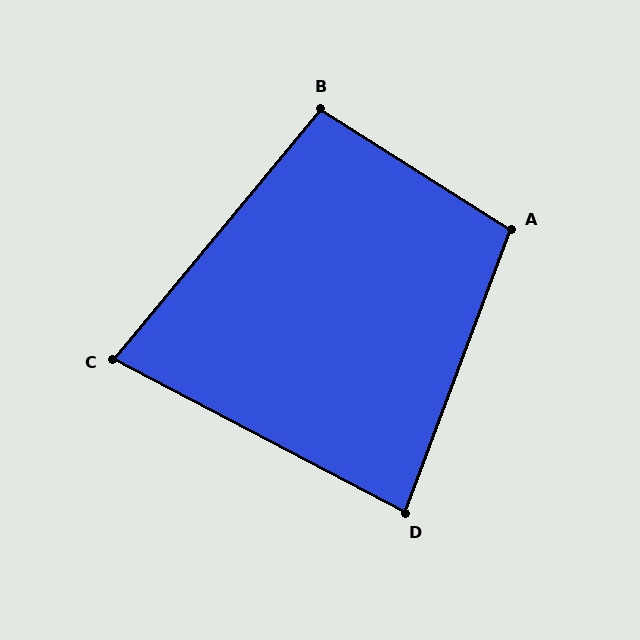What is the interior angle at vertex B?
Approximately 97 degrees (obtuse).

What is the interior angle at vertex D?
Approximately 83 degrees (acute).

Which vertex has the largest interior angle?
A, at approximately 102 degrees.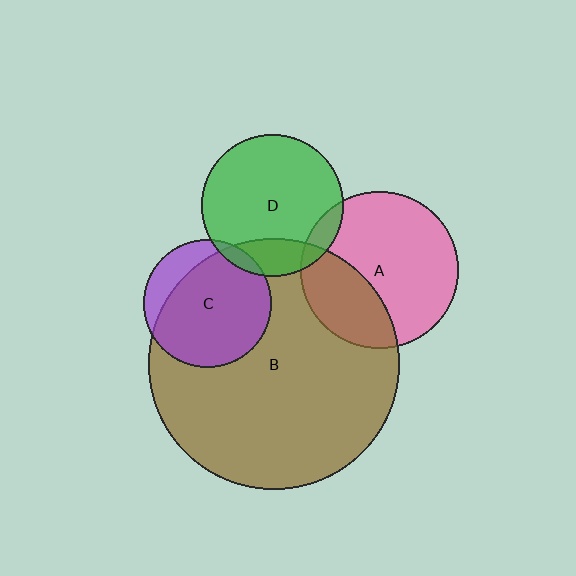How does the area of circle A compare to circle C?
Approximately 1.5 times.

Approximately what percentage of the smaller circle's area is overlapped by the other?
Approximately 10%.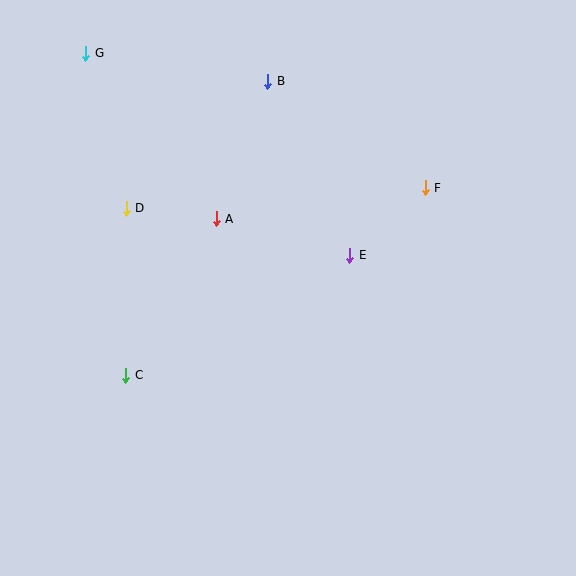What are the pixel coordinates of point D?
Point D is at (126, 208).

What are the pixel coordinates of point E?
Point E is at (350, 255).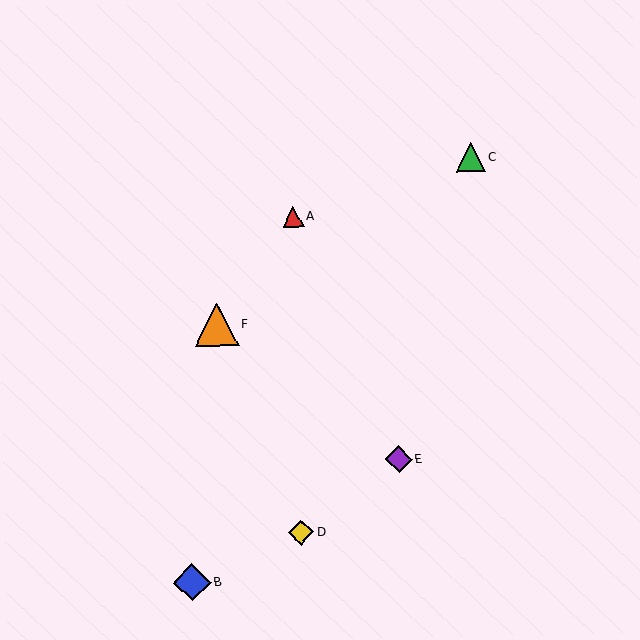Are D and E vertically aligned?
No, D is at x≈301 and E is at x≈399.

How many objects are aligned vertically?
2 objects (A, D) are aligned vertically.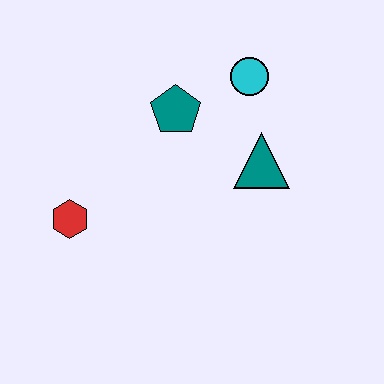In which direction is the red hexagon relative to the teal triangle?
The red hexagon is to the left of the teal triangle.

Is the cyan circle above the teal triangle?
Yes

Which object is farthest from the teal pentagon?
The red hexagon is farthest from the teal pentagon.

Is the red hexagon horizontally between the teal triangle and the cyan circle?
No